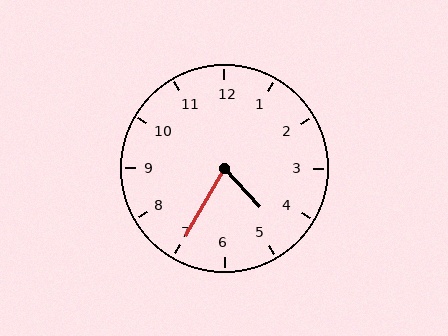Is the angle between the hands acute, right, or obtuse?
It is acute.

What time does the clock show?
4:35.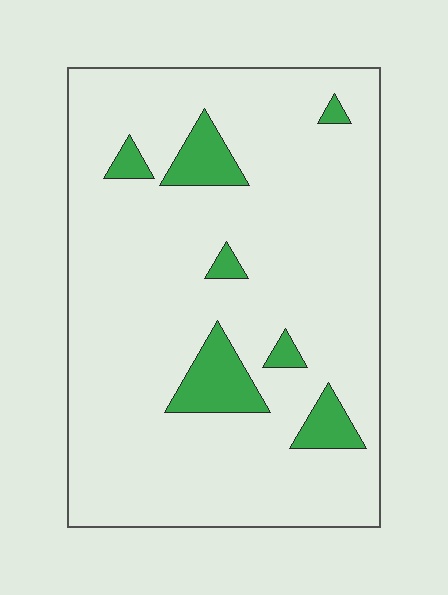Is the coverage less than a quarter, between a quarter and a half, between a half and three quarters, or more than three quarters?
Less than a quarter.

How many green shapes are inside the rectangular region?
7.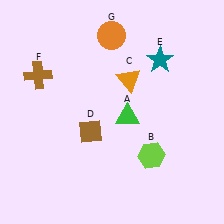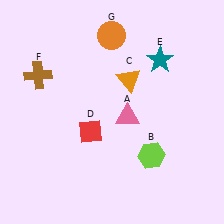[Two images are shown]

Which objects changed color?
A changed from green to pink. D changed from brown to red.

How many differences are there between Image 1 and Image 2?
There are 2 differences between the two images.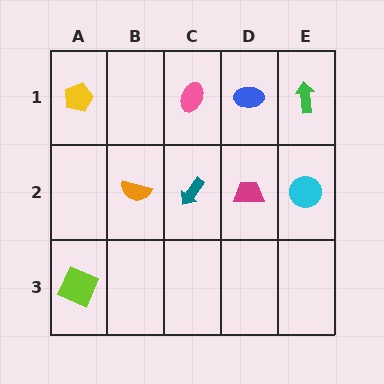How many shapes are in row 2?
4 shapes.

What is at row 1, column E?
A green arrow.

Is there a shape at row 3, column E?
No, that cell is empty.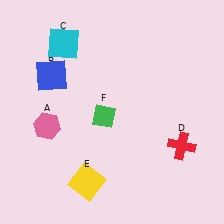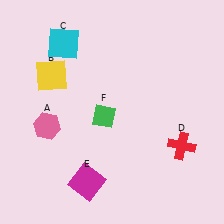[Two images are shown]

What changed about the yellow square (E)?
In Image 1, E is yellow. In Image 2, it changed to magenta.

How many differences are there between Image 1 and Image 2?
There are 2 differences between the two images.